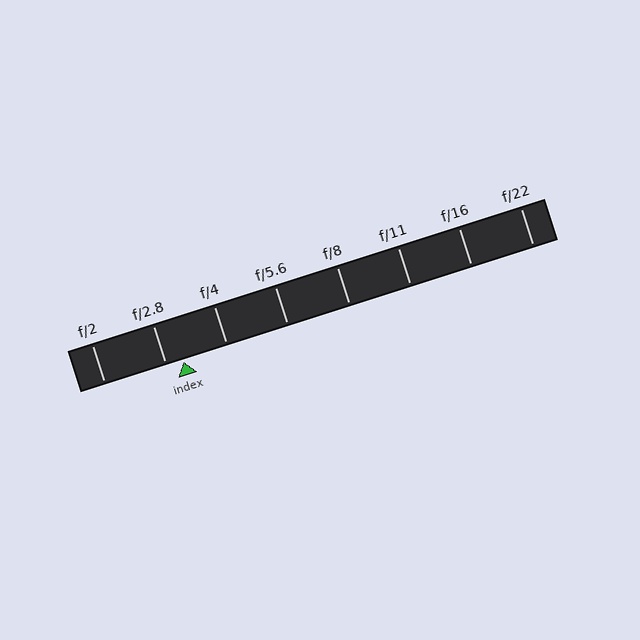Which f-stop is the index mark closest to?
The index mark is closest to f/2.8.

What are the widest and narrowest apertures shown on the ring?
The widest aperture shown is f/2 and the narrowest is f/22.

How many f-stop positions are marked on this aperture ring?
There are 8 f-stop positions marked.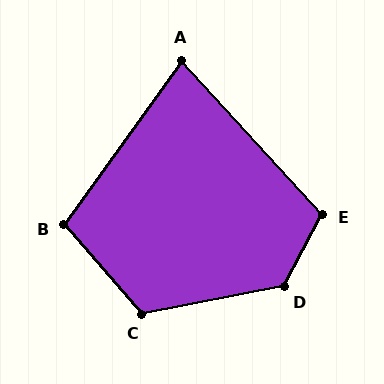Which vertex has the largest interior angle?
D, at approximately 129 degrees.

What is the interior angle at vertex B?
Approximately 104 degrees (obtuse).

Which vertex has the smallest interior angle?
A, at approximately 78 degrees.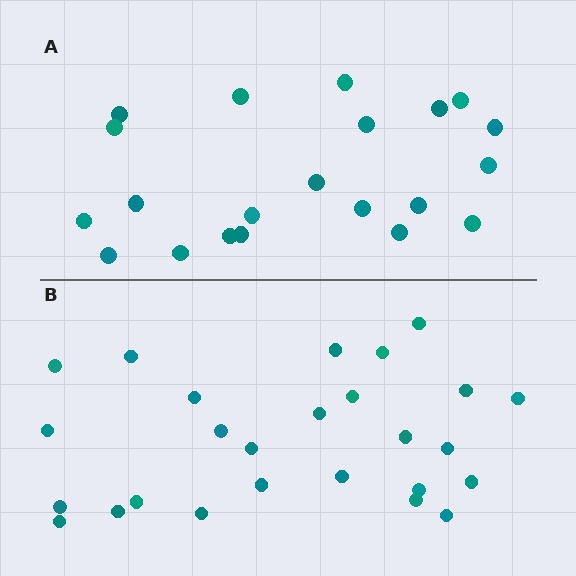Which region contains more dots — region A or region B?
Region B (the bottom region) has more dots.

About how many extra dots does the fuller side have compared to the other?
Region B has about 5 more dots than region A.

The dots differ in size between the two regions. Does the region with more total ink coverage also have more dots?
No. Region A has more total ink coverage because its dots are larger, but region B actually contains more individual dots. Total area can be misleading — the number of items is what matters here.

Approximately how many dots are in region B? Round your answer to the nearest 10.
About 30 dots. (The exact count is 26, which rounds to 30.)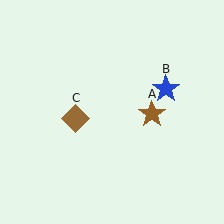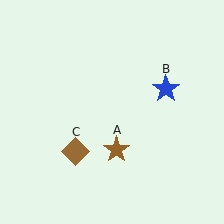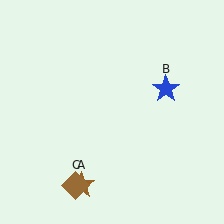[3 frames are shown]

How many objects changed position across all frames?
2 objects changed position: brown star (object A), brown diamond (object C).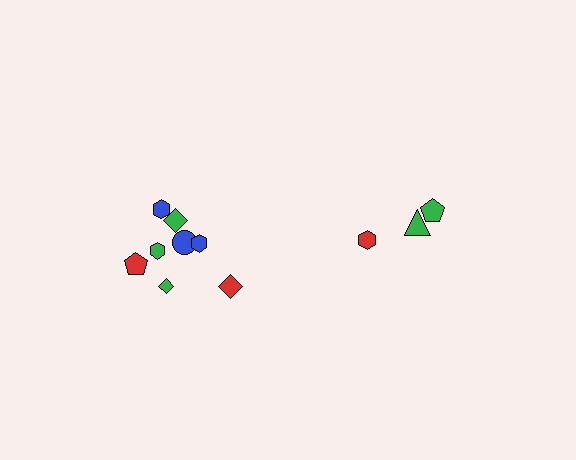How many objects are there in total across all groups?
There are 11 objects.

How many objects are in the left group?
There are 8 objects.